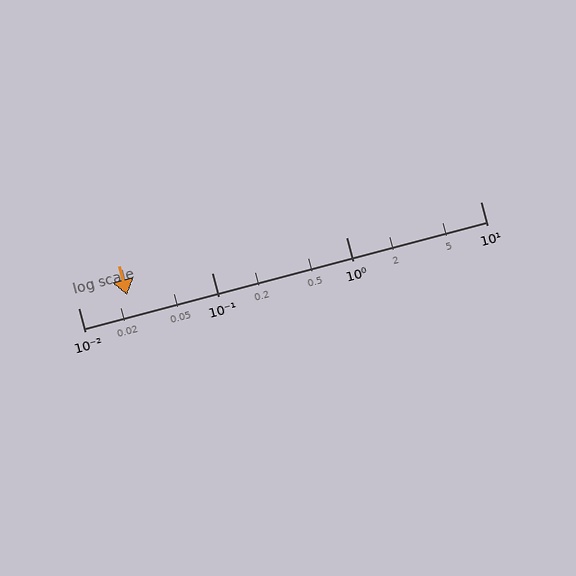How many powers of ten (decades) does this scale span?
The scale spans 3 decades, from 0.01 to 10.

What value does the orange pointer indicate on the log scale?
The pointer indicates approximately 0.023.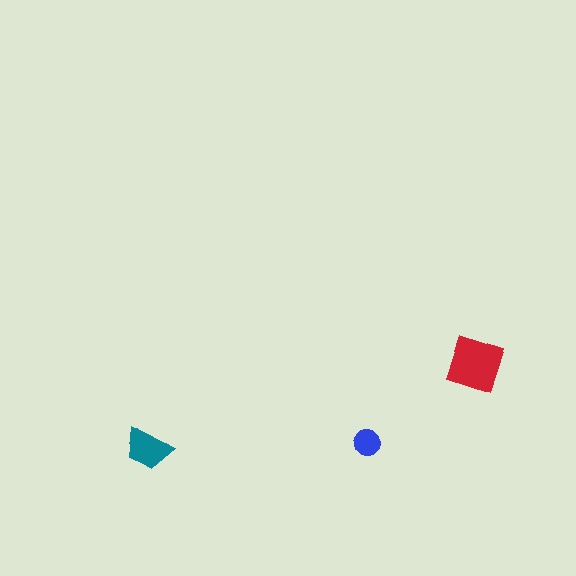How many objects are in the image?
There are 3 objects in the image.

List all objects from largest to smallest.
The red square, the teal trapezoid, the blue circle.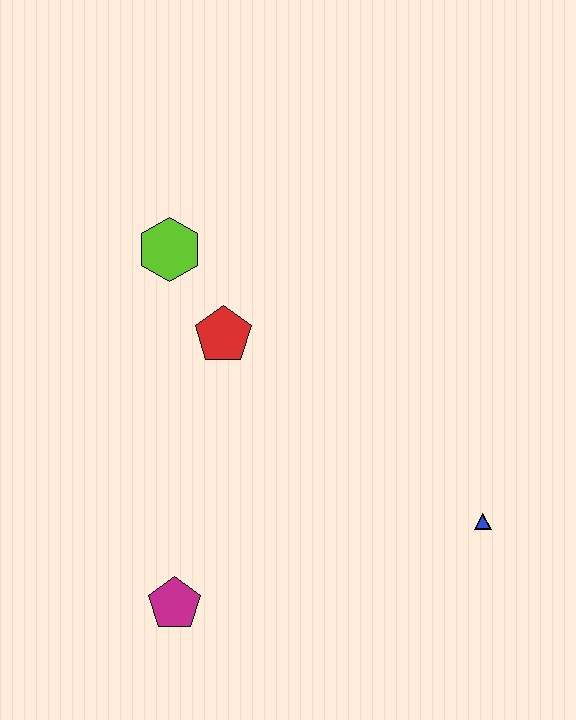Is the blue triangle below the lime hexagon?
Yes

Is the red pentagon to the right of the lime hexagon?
Yes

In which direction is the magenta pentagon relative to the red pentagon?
The magenta pentagon is below the red pentagon.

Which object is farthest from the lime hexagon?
The blue triangle is farthest from the lime hexagon.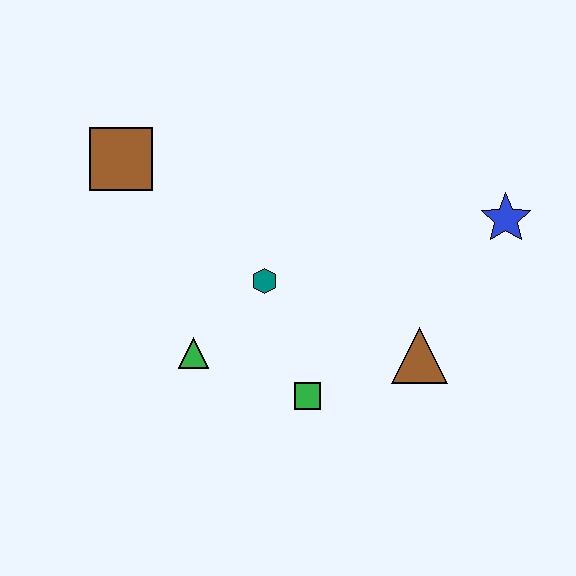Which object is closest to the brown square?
The teal hexagon is closest to the brown square.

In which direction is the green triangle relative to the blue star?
The green triangle is to the left of the blue star.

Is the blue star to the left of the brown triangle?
No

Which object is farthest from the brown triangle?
The brown square is farthest from the brown triangle.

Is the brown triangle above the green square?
Yes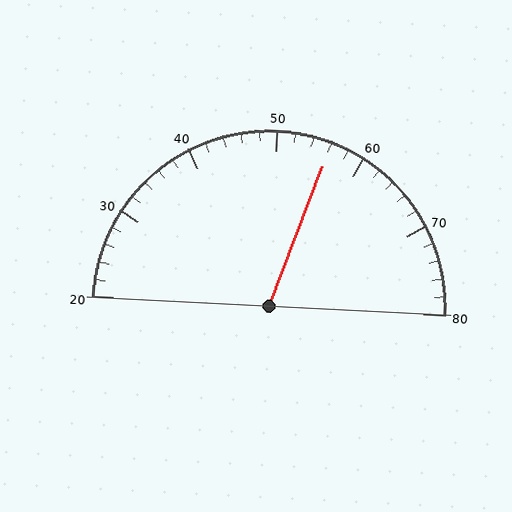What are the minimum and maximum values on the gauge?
The gauge ranges from 20 to 80.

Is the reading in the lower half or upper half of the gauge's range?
The reading is in the upper half of the range (20 to 80).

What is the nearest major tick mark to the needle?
The nearest major tick mark is 60.